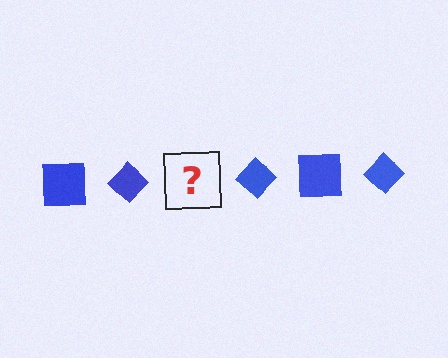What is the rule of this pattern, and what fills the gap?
The rule is that the pattern cycles through square, diamond shapes in blue. The gap should be filled with a blue square.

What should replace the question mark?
The question mark should be replaced with a blue square.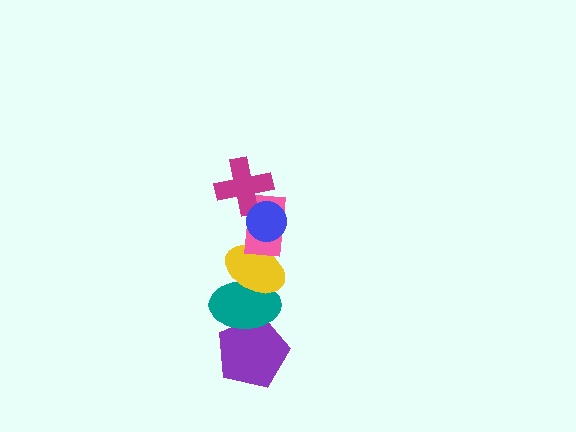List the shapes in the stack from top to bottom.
From top to bottom: the blue circle, the magenta cross, the pink rectangle, the yellow ellipse, the teal ellipse, the purple pentagon.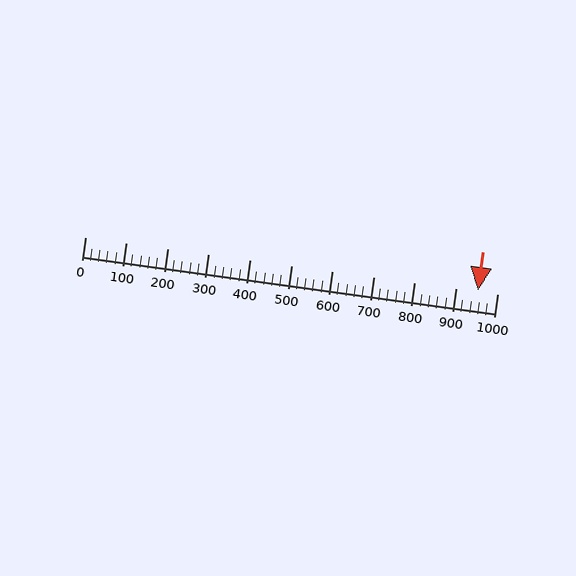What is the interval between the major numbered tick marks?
The major tick marks are spaced 100 units apart.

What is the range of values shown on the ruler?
The ruler shows values from 0 to 1000.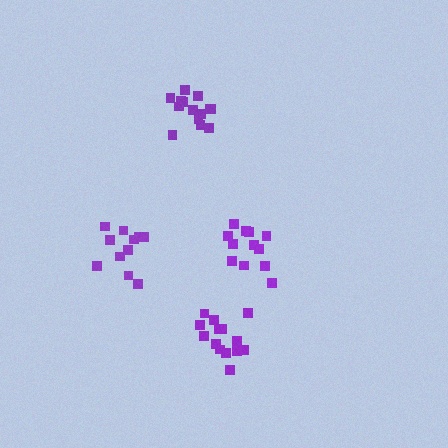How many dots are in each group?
Group 1: 12 dots, Group 2: 15 dots, Group 3: 15 dots, Group 4: 11 dots (53 total).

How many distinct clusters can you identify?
There are 4 distinct clusters.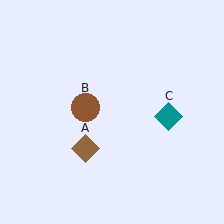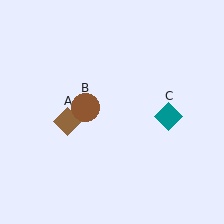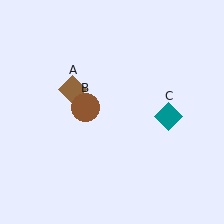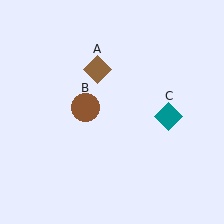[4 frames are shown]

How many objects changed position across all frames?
1 object changed position: brown diamond (object A).